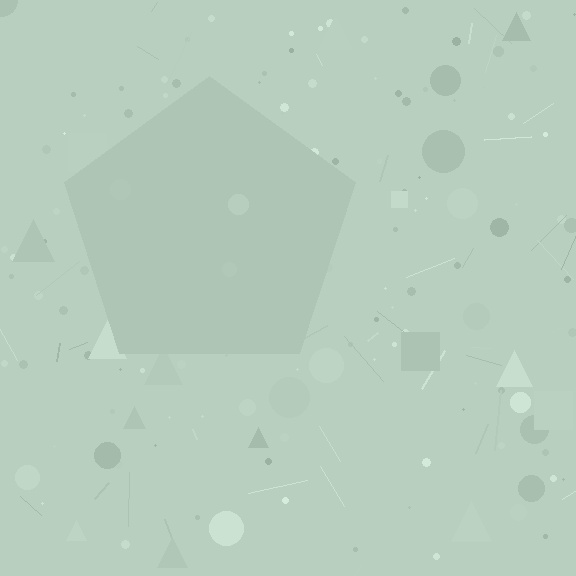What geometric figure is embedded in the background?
A pentagon is embedded in the background.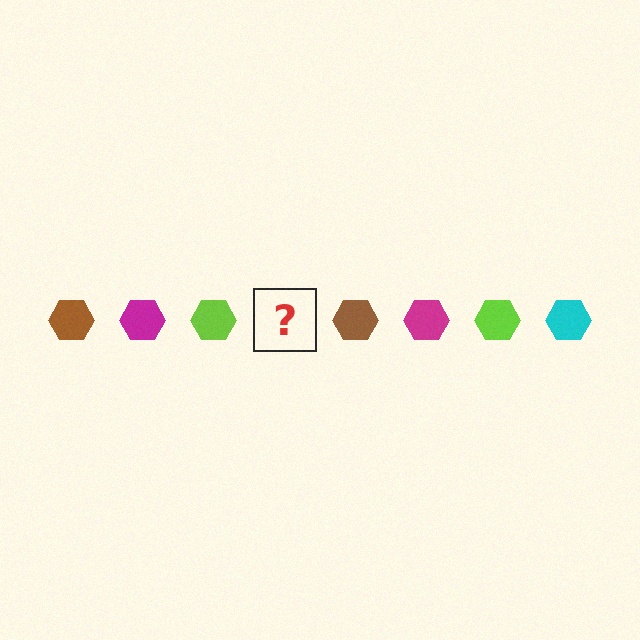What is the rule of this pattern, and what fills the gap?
The rule is that the pattern cycles through brown, magenta, lime, cyan hexagons. The gap should be filled with a cyan hexagon.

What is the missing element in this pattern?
The missing element is a cyan hexagon.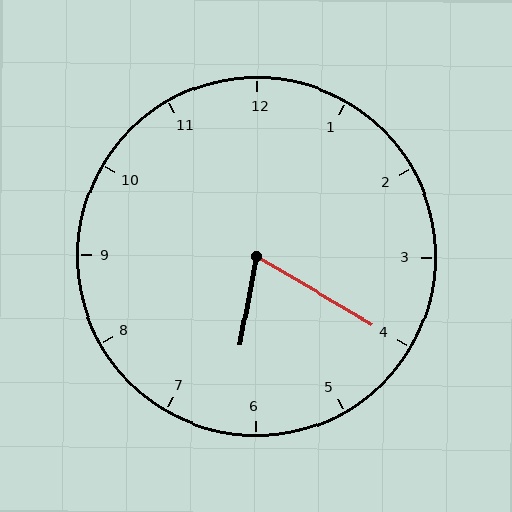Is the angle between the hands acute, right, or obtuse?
It is acute.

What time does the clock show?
6:20.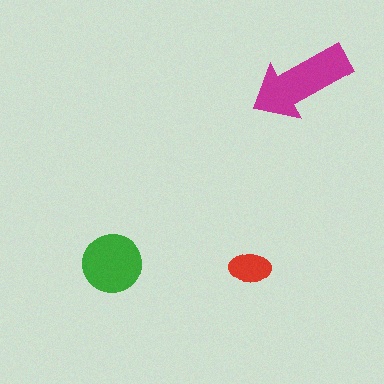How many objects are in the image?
There are 3 objects in the image.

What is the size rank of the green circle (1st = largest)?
2nd.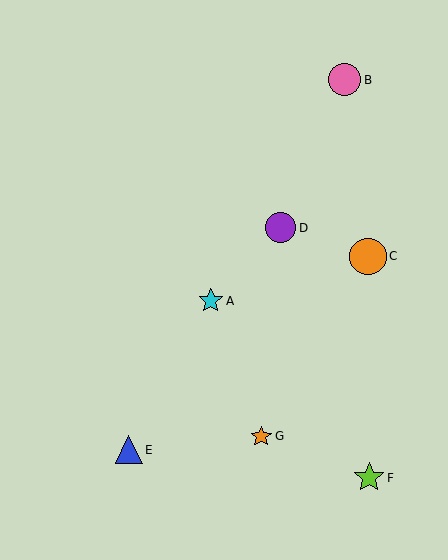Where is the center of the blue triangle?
The center of the blue triangle is at (129, 450).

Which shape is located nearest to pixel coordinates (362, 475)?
The lime star (labeled F) at (369, 478) is nearest to that location.